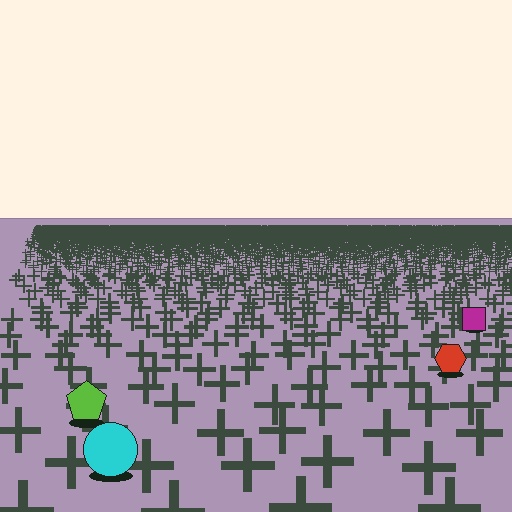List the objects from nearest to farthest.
From nearest to farthest: the cyan circle, the lime pentagon, the red hexagon, the magenta square.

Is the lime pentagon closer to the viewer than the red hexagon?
Yes. The lime pentagon is closer — you can tell from the texture gradient: the ground texture is coarser near it.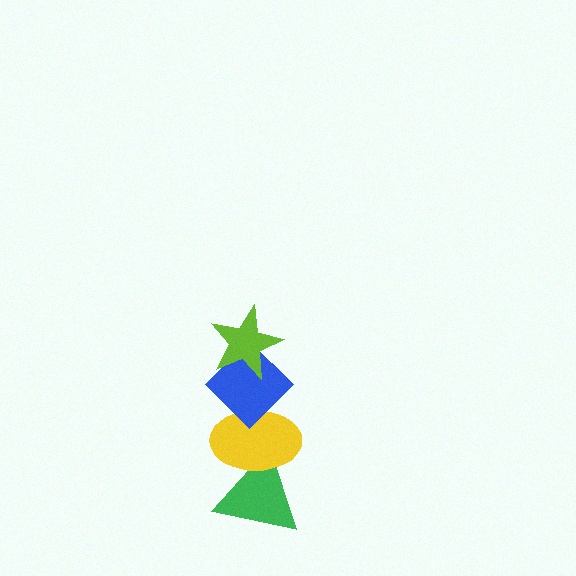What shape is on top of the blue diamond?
The lime star is on top of the blue diamond.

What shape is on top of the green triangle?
The yellow ellipse is on top of the green triangle.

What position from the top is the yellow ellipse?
The yellow ellipse is 3rd from the top.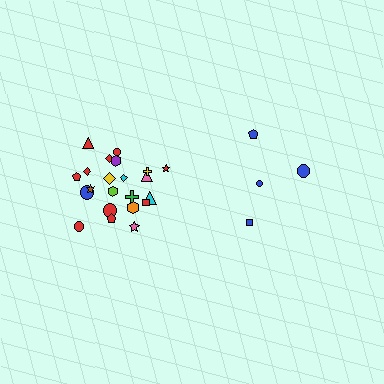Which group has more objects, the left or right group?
The left group.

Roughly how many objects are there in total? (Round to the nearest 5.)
Roughly 25 objects in total.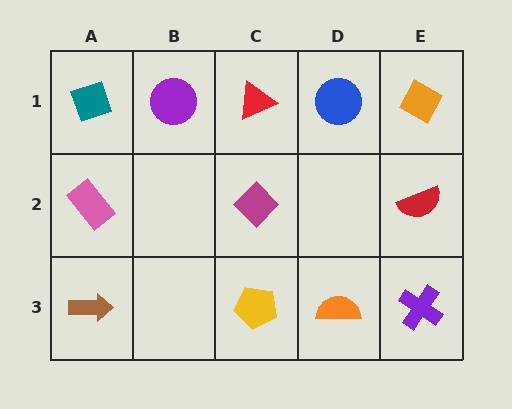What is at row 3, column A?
A brown arrow.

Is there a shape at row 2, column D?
No, that cell is empty.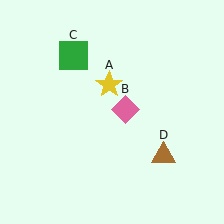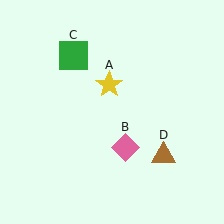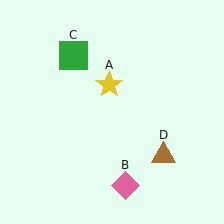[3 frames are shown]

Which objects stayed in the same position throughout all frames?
Yellow star (object A) and green square (object C) and brown triangle (object D) remained stationary.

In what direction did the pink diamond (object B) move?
The pink diamond (object B) moved down.